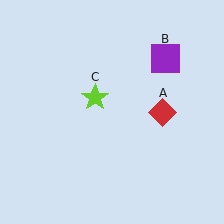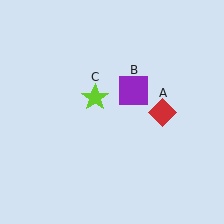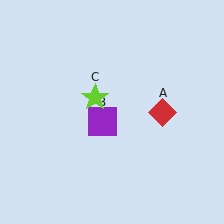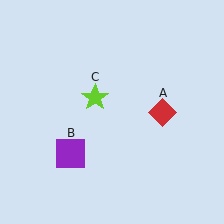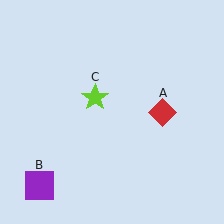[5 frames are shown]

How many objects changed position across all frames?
1 object changed position: purple square (object B).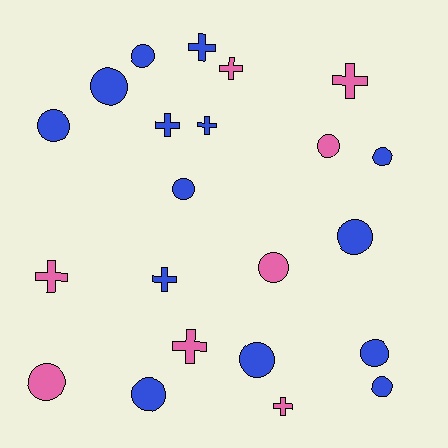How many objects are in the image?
There are 22 objects.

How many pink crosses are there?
There are 5 pink crosses.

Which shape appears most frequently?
Circle, with 13 objects.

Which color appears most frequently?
Blue, with 14 objects.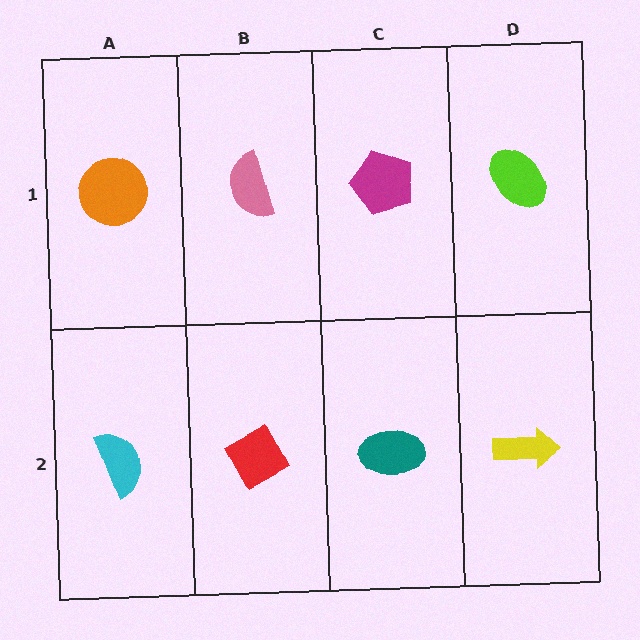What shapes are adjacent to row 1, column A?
A cyan semicircle (row 2, column A), a pink semicircle (row 1, column B).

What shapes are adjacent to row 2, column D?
A lime ellipse (row 1, column D), a teal ellipse (row 2, column C).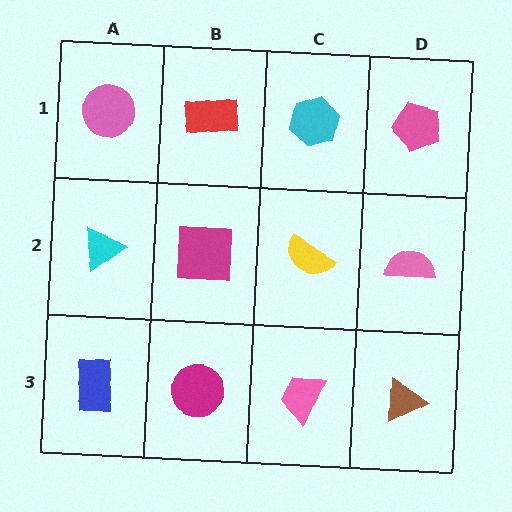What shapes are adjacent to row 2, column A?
A pink circle (row 1, column A), a blue rectangle (row 3, column A), a magenta square (row 2, column B).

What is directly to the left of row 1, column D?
A cyan hexagon.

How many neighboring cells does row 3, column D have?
2.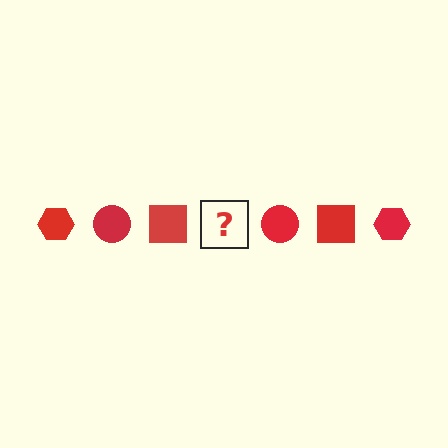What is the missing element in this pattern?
The missing element is a red hexagon.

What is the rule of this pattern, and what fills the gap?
The rule is that the pattern cycles through hexagon, circle, square shapes in red. The gap should be filled with a red hexagon.